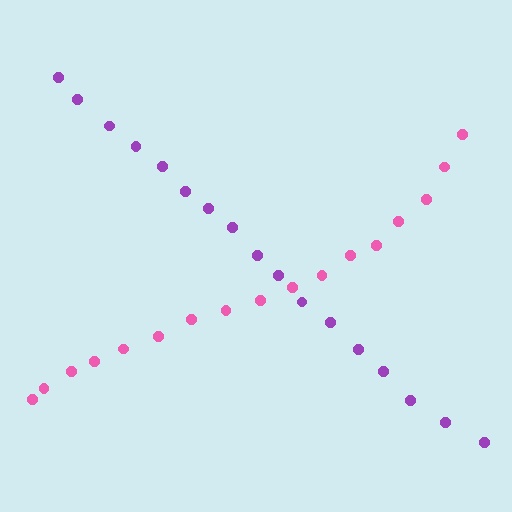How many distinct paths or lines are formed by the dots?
There are 2 distinct paths.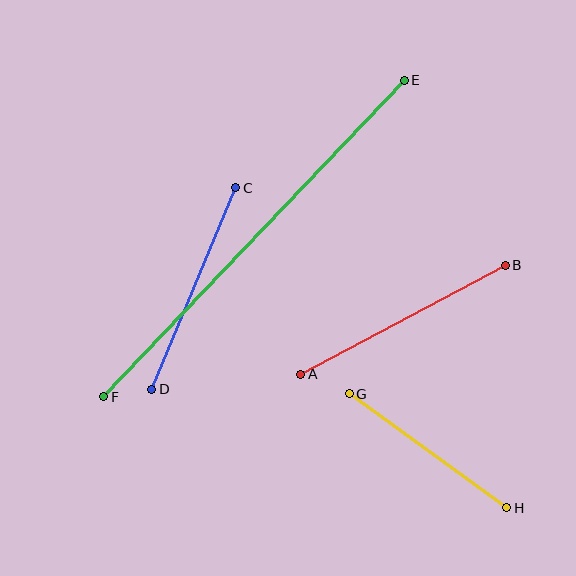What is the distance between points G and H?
The distance is approximately 195 pixels.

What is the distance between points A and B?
The distance is approximately 231 pixels.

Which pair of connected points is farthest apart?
Points E and F are farthest apart.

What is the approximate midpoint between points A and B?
The midpoint is at approximately (403, 320) pixels.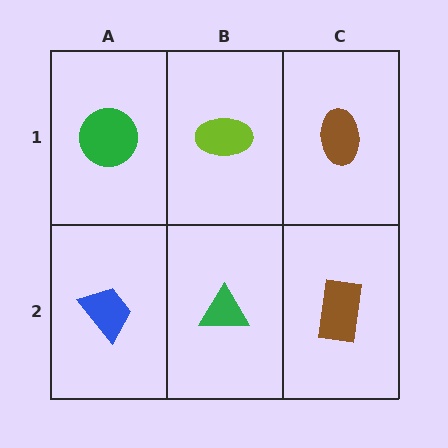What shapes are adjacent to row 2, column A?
A green circle (row 1, column A), a green triangle (row 2, column B).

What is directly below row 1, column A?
A blue trapezoid.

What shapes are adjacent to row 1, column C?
A brown rectangle (row 2, column C), a lime ellipse (row 1, column B).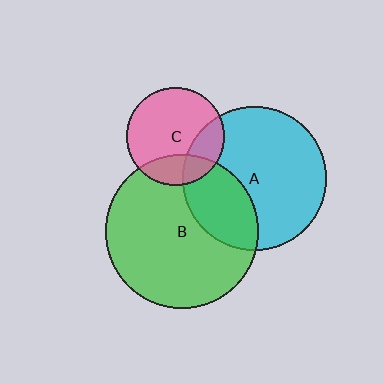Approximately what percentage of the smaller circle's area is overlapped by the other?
Approximately 30%.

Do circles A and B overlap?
Yes.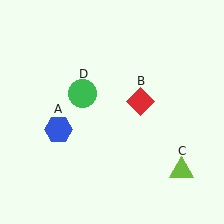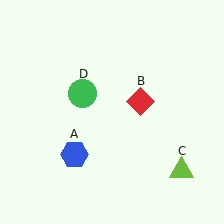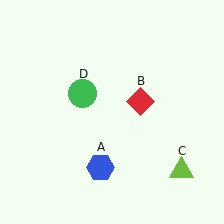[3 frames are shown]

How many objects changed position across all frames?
1 object changed position: blue hexagon (object A).